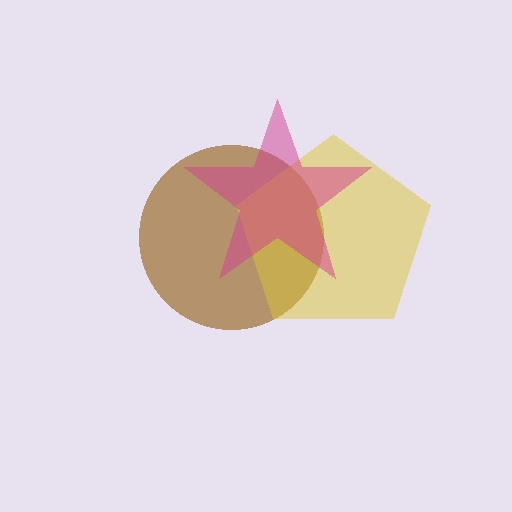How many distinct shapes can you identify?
There are 3 distinct shapes: a brown circle, a yellow pentagon, a magenta star.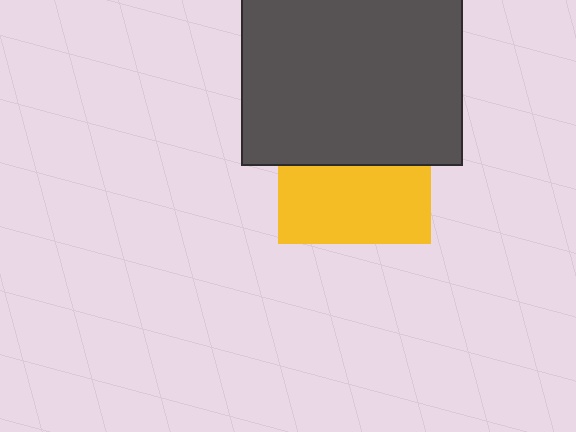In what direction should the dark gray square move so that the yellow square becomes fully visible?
The dark gray square should move up. That is the shortest direction to clear the overlap and leave the yellow square fully visible.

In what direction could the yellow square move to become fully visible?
The yellow square could move down. That would shift it out from behind the dark gray square entirely.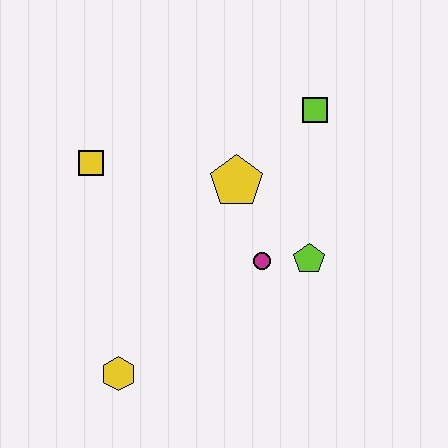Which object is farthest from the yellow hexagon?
The lime square is farthest from the yellow hexagon.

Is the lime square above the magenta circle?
Yes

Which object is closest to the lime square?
The yellow pentagon is closest to the lime square.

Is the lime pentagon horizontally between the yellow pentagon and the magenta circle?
No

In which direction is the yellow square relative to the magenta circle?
The yellow square is to the left of the magenta circle.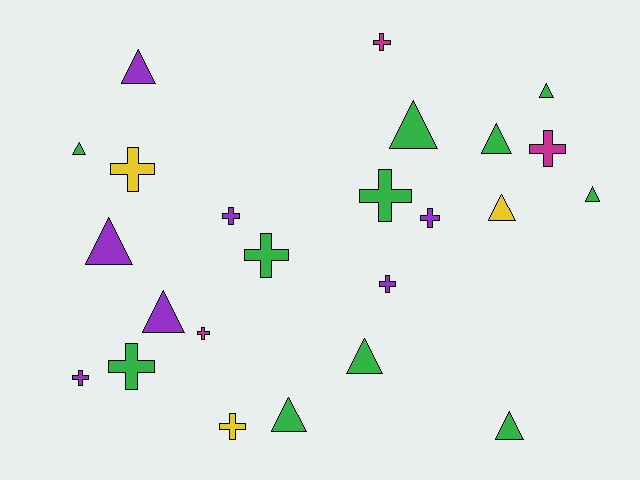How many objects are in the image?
There are 24 objects.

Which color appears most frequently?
Green, with 11 objects.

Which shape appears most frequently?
Cross, with 12 objects.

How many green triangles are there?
There are 8 green triangles.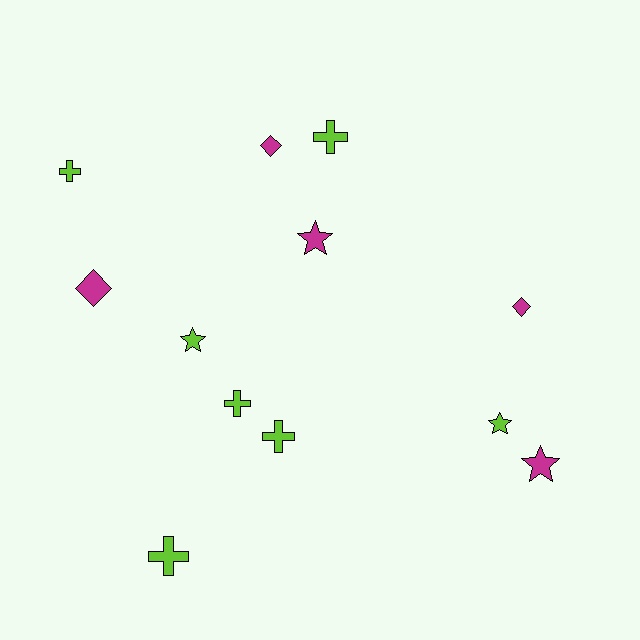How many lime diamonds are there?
There are no lime diamonds.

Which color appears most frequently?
Lime, with 7 objects.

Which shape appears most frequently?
Cross, with 5 objects.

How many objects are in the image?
There are 12 objects.